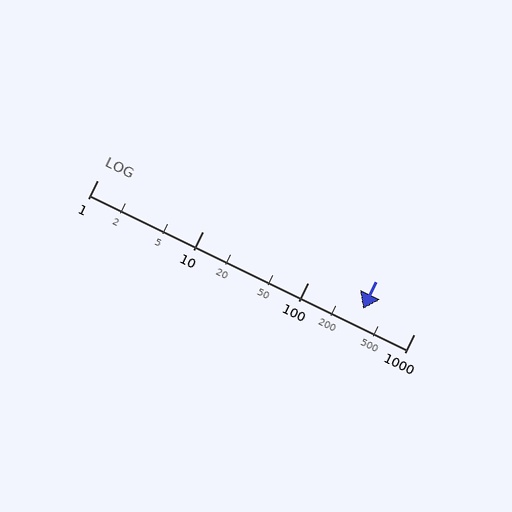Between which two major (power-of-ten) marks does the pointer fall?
The pointer is between 100 and 1000.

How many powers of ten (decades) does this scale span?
The scale spans 3 decades, from 1 to 1000.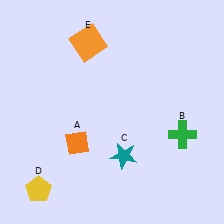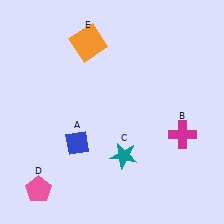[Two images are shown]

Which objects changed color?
A changed from orange to blue. B changed from green to magenta. D changed from yellow to pink.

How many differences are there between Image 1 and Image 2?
There are 3 differences between the two images.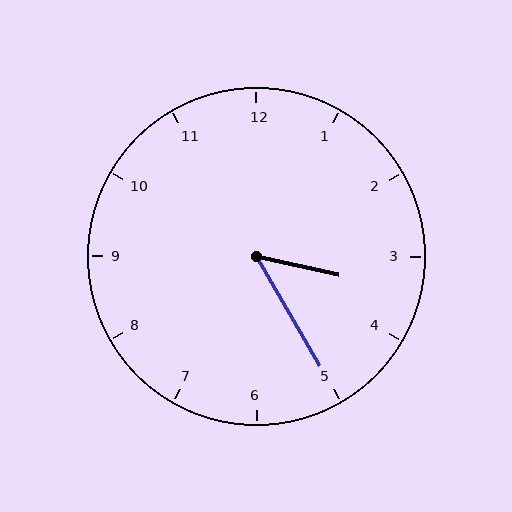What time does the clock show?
3:25.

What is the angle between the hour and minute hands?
Approximately 48 degrees.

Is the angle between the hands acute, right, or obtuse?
It is acute.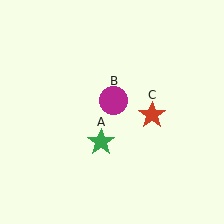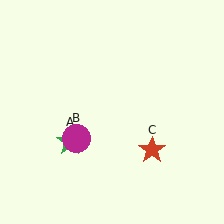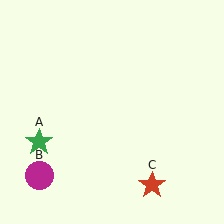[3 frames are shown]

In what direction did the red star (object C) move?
The red star (object C) moved down.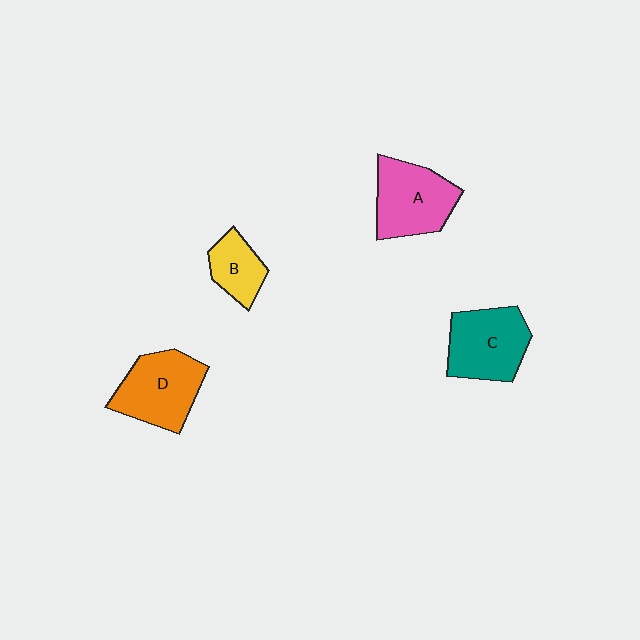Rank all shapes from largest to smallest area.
From largest to smallest: D (orange), A (pink), C (teal), B (yellow).